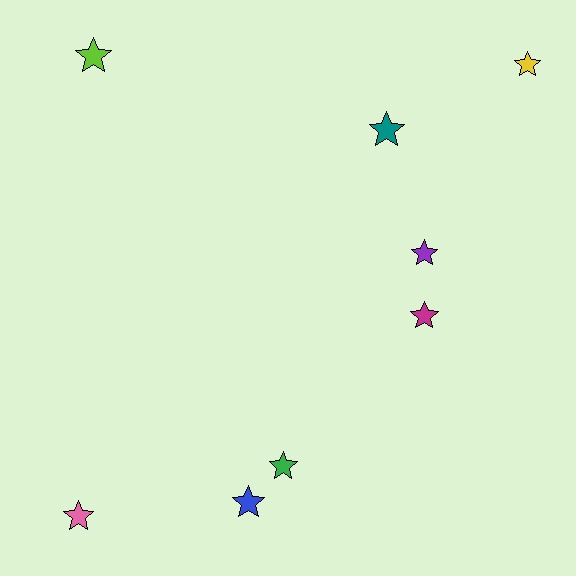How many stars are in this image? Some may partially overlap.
There are 8 stars.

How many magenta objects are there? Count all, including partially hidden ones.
There is 1 magenta object.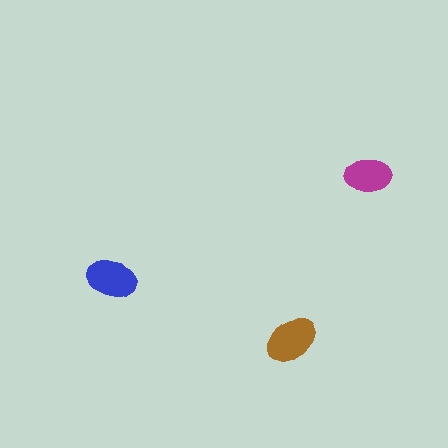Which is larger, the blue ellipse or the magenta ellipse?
The blue one.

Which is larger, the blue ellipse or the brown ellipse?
The brown one.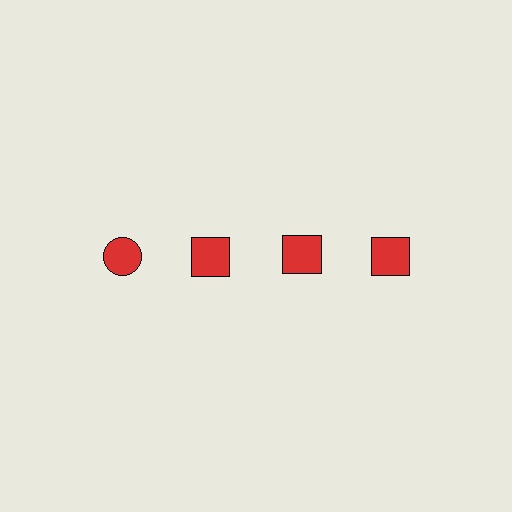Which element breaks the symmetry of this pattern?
The red circle in the top row, leftmost column breaks the symmetry. All other shapes are red squares.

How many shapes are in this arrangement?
There are 4 shapes arranged in a grid pattern.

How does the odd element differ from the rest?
It has a different shape: circle instead of square.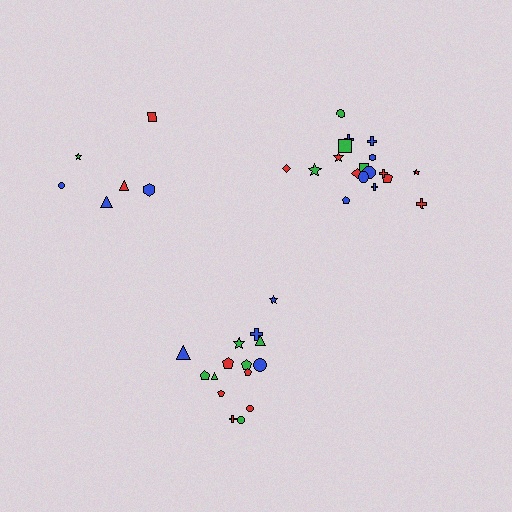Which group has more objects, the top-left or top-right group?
The top-right group.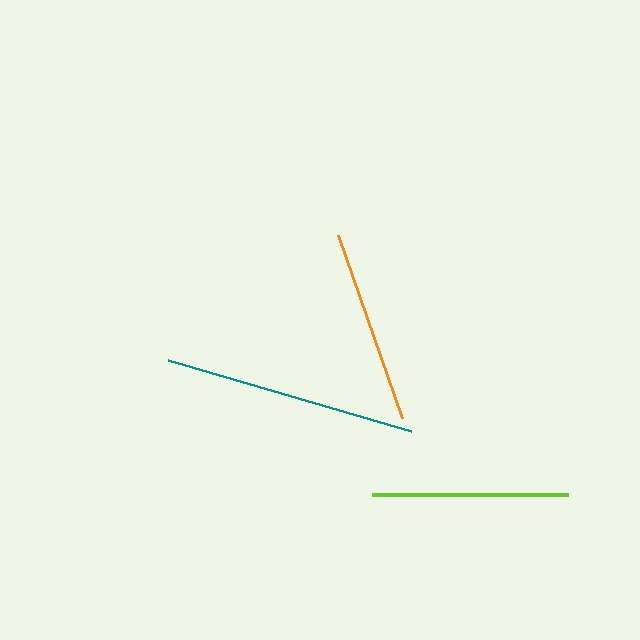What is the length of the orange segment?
The orange segment is approximately 193 pixels long.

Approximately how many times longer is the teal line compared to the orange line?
The teal line is approximately 1.3 times the length of the orange line.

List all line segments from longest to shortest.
From longest to shortest: teal, lime, orange.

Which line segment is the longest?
The teal line is the longest at approximately 254 pixels.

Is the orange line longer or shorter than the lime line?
The lime line is longer than the orange line.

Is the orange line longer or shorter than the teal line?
The teal line is longer than the orange line.